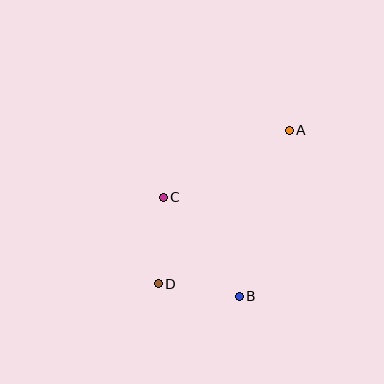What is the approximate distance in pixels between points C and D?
The distance between C and D is approximately 87 pixels.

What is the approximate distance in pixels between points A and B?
The distance between A and B is approximately 173 pixels.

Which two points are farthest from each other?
Points A and D are farthest from each other.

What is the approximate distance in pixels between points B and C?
The distance between B and C is approximately 125 pixels.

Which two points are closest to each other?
Points B and D are closest to each other.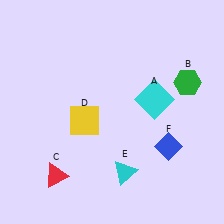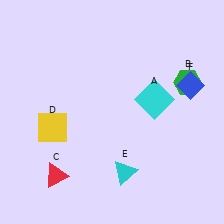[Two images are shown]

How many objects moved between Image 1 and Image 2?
2 objects moved between the two images.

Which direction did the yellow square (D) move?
The yellow square (D) moved left.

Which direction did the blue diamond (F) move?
The blue diamond (F) moved up.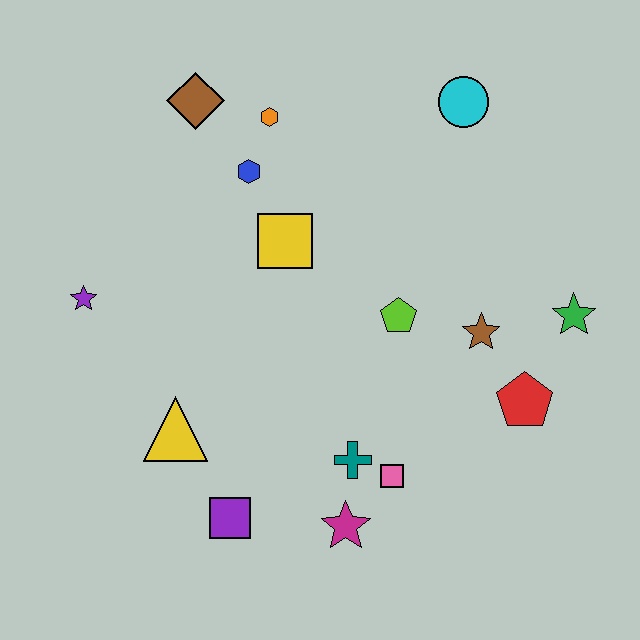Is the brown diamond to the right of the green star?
No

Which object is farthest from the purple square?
The cyan circle is farthest from the purple square.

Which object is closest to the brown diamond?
The orange hexagon is closest to the brown diamond.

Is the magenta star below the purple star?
Yes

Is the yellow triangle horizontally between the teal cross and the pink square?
No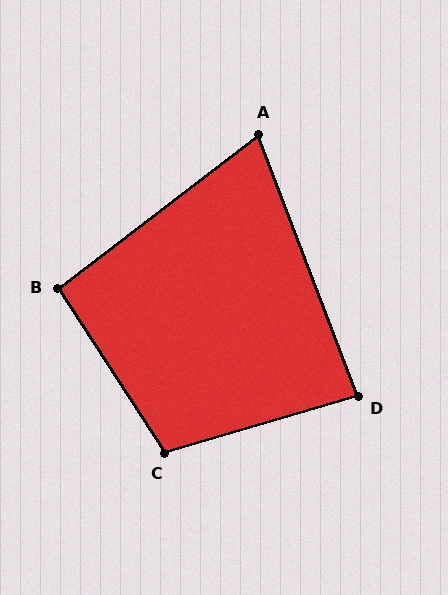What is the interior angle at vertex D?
Approximately 85 degrees (approximately right).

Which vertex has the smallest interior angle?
A, at approximately 73 degrees.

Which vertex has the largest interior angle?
C, at approximately 107 degrees.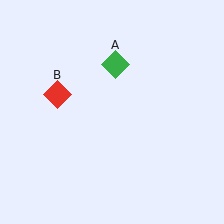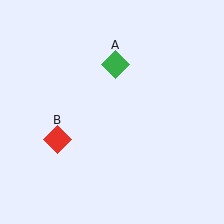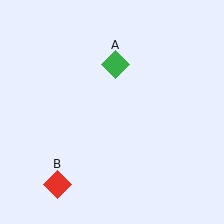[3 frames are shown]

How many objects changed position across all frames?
1 object changed position: red diamond (object B).